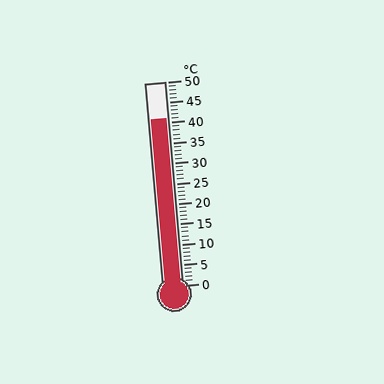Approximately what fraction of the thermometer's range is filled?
The thermometer is filled to approximately 80% of its range.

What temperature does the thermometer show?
The thermometer shows approximately 41°C.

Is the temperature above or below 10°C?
The temperature is above 10°C.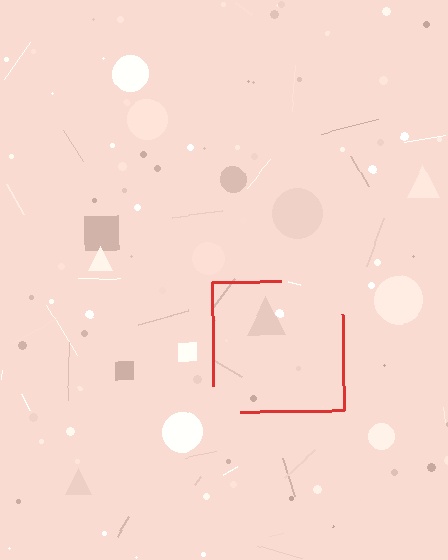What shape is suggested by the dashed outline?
The dashed outline suggests a square.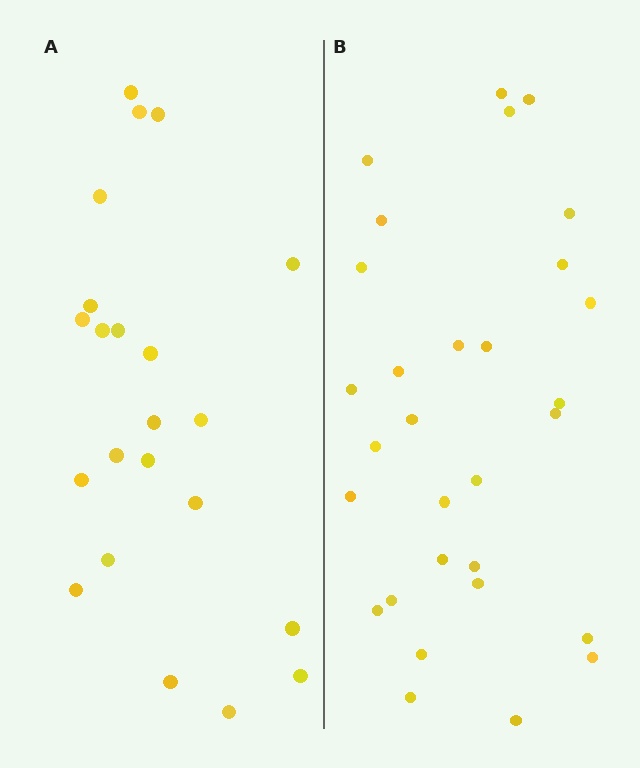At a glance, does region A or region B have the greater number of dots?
Region B (the right region) has more dots.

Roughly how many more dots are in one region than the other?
Region B has roughly 8 or so more dots than region A.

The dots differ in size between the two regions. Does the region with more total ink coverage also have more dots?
No. Region A has more total ink coverage because its dots are larger, but region B actually contains more individual dots. Total area can be misleading — the number of items is what matters here.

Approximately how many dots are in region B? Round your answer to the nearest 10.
About 30 dots.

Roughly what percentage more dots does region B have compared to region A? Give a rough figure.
About 35% more.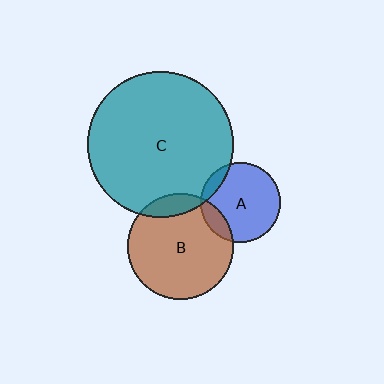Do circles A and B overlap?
Yes.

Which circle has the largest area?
Circle C (teal).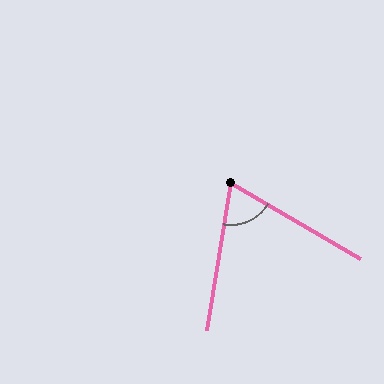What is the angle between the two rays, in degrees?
Approximately 69 degrees.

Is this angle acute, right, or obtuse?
It is acute.